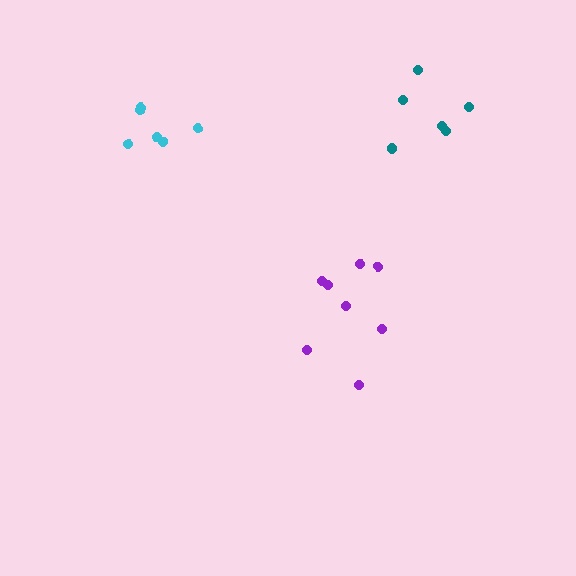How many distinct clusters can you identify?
There are 3 distinct clusters.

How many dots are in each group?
Group 1: 6 dots, Group 2: 6 dots, Group 3: 8 dots (20 total).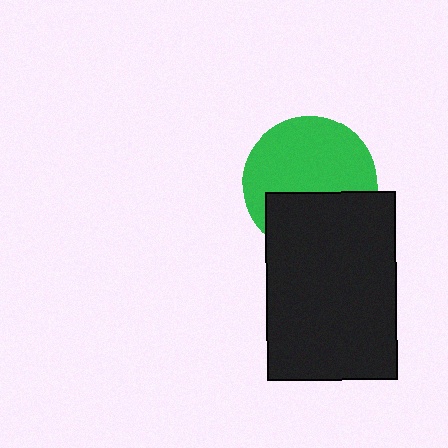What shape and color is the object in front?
The object in front is a black rectangle.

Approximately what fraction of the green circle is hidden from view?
Roughly 38% of the green circle is hidden behind the black rectangle.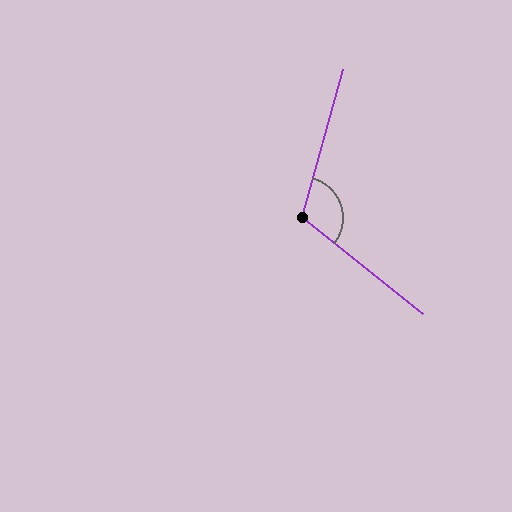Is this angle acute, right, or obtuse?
It is obtuse.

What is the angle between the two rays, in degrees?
Approximately 113 degrees.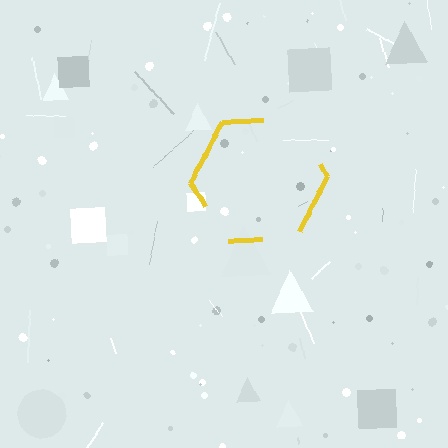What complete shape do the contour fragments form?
The contour fragments form a hexagon.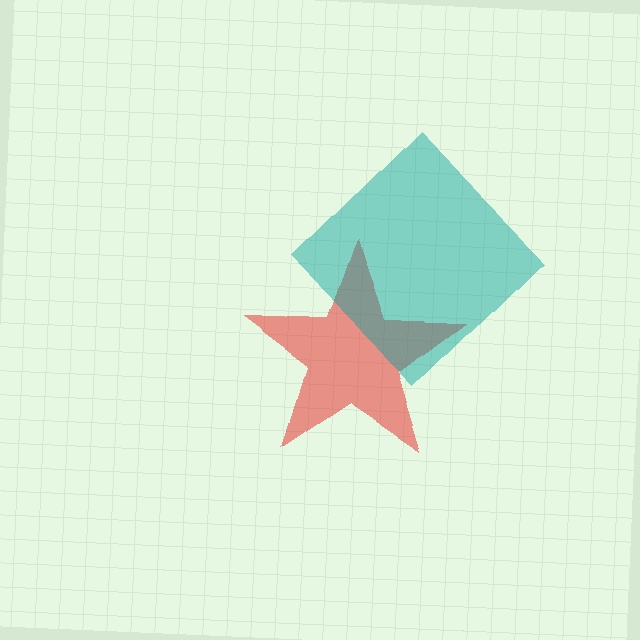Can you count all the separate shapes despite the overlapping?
Yes, there are 2 separate shapes.